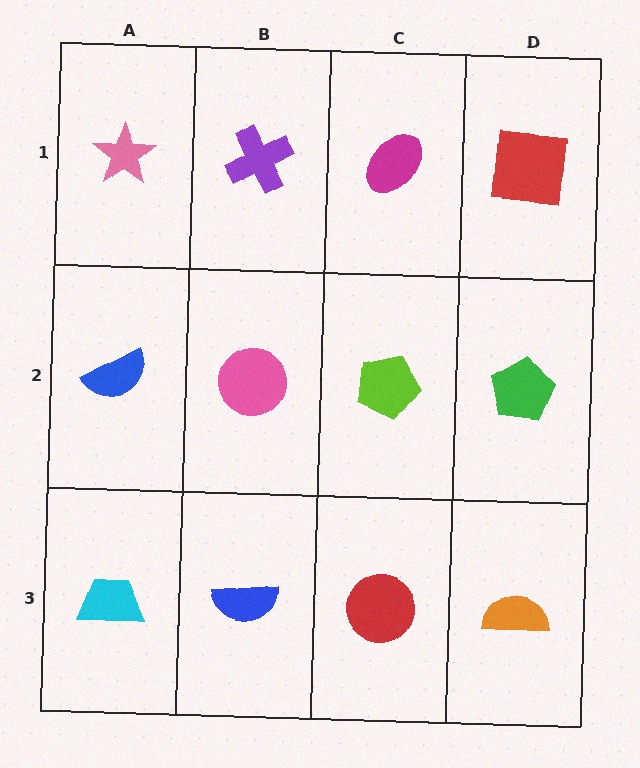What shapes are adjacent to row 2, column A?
A pink star (row 1, column A), a cyan trapezoid (row 3, column A), a pink circle (row 2, column B).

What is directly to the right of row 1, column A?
A purple cross.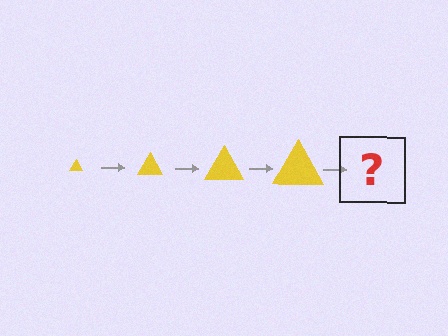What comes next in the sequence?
The next element should be a yellow triangle, larger than the previous one.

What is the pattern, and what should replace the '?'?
The pattern is that the triangle gets progressively larger each step. The '?' should be a yellow triangle, larger than the previous one.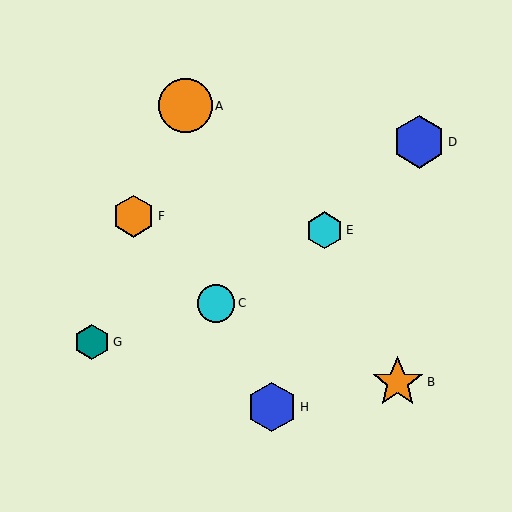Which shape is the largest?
The orange circle (labeled A) is the largest.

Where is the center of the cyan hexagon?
The center of the cyan hexagon is at (324, 230).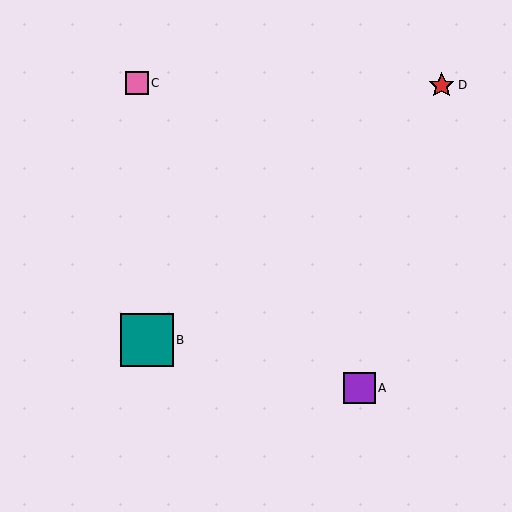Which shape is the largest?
The teal square (labeled B) is the largest.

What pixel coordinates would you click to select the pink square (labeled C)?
Click at (137, 83) to select the pink square C.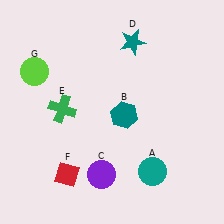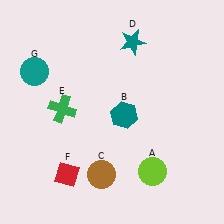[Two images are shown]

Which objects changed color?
A changed from teal to lime. C changed from purple to brown. G changed from lime to teal.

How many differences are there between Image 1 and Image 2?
There are 3 differences between the two images.